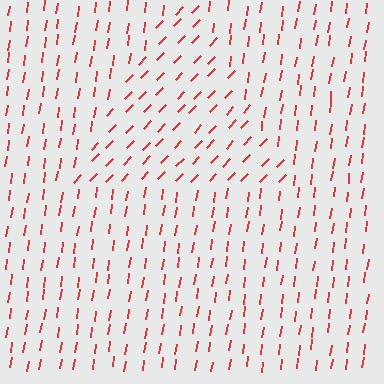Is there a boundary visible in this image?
Yes, there is a texture boundary formed by a change in line orientation.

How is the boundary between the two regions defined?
The boundary is defined purely by a change in line orientation (approximately 35 degrees difference). All lines are the same color and thickness.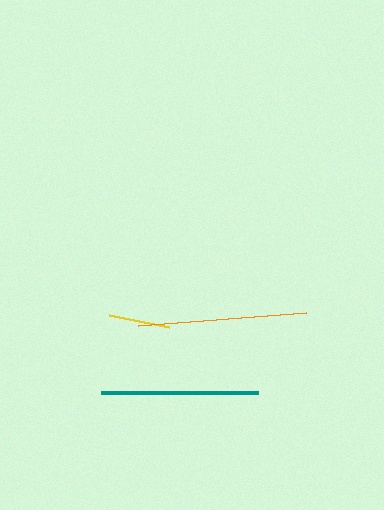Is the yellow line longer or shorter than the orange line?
The orange line is longer than the yellow line.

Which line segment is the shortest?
The yellow line is the shortest at approximately 62 pixels.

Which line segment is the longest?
The orange line is the longest at approximately 168 pixels.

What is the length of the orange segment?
The orange segment is approximately 168 pixels long.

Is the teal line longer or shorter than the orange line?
The orange line is longer than the teal line.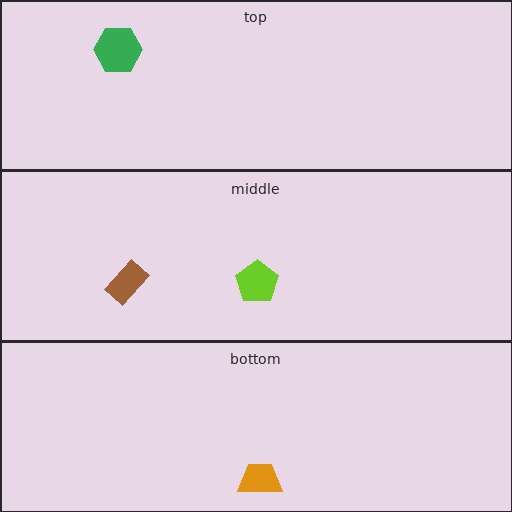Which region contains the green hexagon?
The top region.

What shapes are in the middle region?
The lime pentagon, the brown rectangle.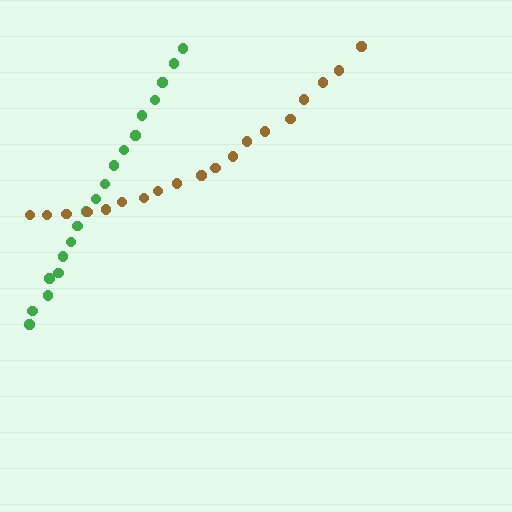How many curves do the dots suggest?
There are 2 distinct paths.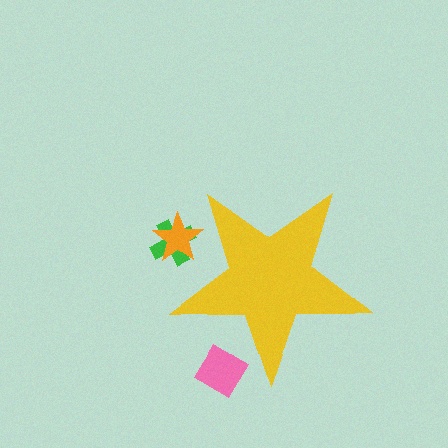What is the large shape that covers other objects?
A yellow star.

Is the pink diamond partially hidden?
Yes, the pink diamond is partially hidden behind the yellow star.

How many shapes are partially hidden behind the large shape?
3 shapes are partially hidden.